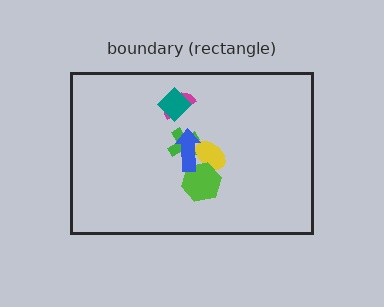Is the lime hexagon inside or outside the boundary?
Inside.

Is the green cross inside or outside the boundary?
Inside.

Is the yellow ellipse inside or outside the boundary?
Inside.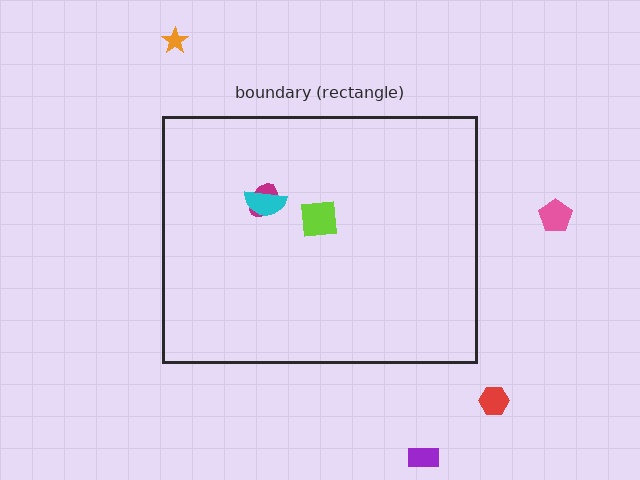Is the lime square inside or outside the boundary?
Inside.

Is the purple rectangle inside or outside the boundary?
Outside.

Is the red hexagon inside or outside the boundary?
Outside.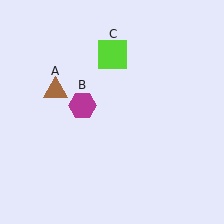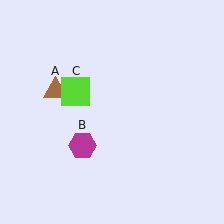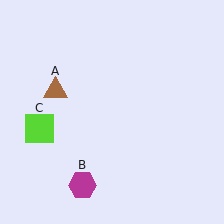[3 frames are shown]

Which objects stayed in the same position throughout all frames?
Brown triangle (object A) remained stationary.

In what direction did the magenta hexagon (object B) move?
The magenta hexagon (object B) moved down.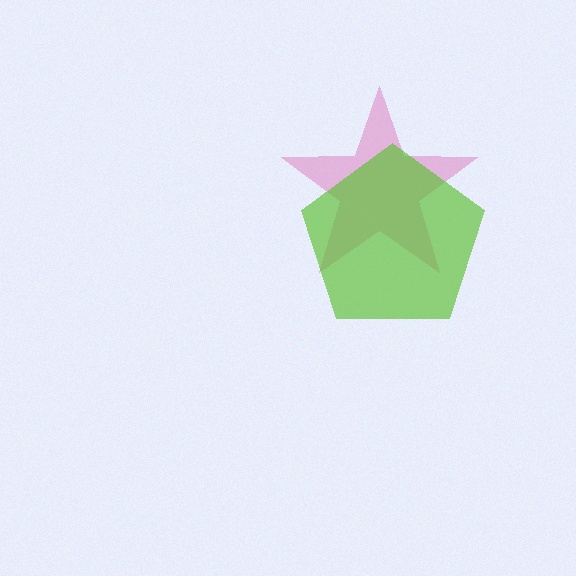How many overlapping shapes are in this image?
There are 2 overlapping shapes in the image.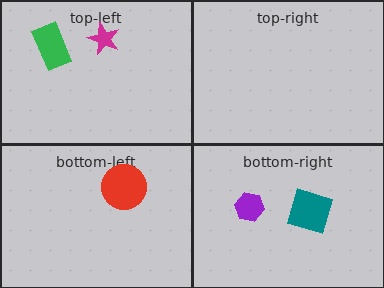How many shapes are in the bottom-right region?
2.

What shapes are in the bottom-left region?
The red circle.